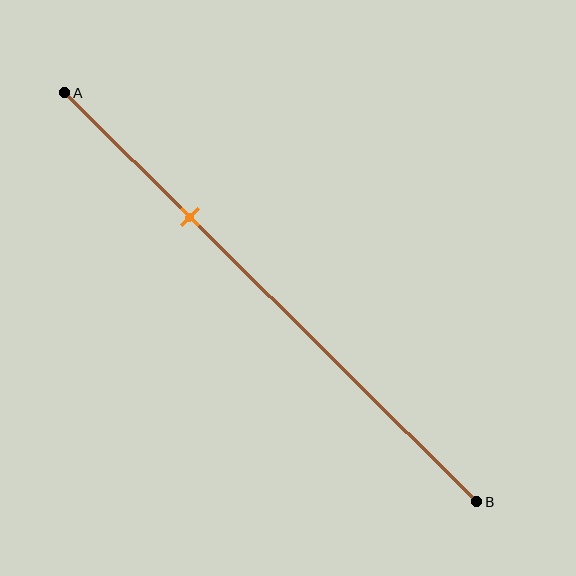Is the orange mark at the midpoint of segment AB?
No, the mark is at about 30% from A, not at the 50% midpoint.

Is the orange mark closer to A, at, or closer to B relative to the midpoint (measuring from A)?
The orange mark is closer to point A than the midpoint of segment AB.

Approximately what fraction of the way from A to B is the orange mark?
The orange mark is approximately 30% of the way from A to B.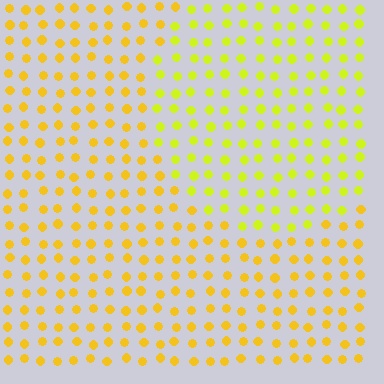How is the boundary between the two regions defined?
The boundary is defined purely by a slight shift in hue (about 25 degrees). Spacing, size, and orientation are identical on both sides.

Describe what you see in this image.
The image is filled with small yellow elements in a uniform arrangement. A circle-shaped region is visible where the elements are tinted to a slightly different hue, forming a subtle color boundary.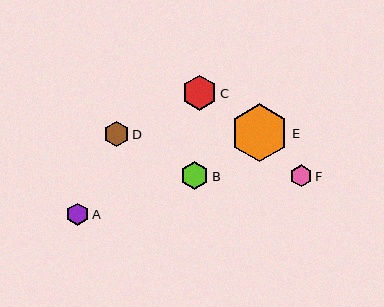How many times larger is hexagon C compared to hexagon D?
Hexagon C is approximately 1.4 times the size of hexagon D.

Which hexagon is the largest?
Hexagon E is the largest with a size of approximately 58 pixels.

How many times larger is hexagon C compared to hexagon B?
Hexagon C is approximately 1.2 times the size of hexagon B.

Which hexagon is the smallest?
Hexagon F is the smallest with a size of approximately 22 pixels.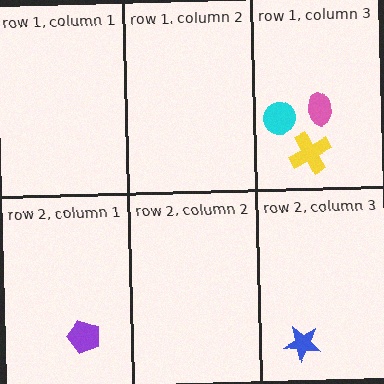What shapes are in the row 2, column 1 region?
The purple pentagon.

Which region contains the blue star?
The row 2, column 3 region.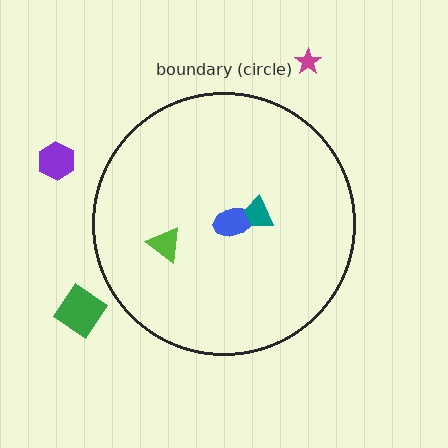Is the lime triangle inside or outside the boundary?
Inside.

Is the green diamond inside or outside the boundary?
Outside.